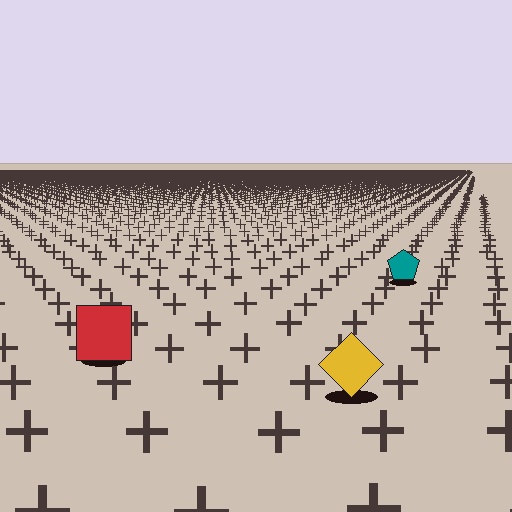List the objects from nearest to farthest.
From nearest to farthest: the yellow diamond, the red square, the teal pentagon.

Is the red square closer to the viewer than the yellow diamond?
No. The yellow diamond is closer — you can tell from the texture gradient: the ground texture is coarser near it.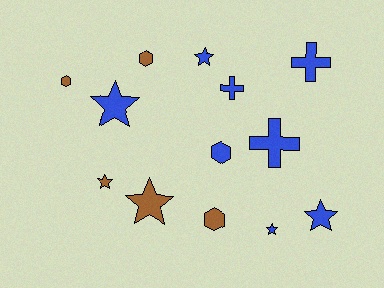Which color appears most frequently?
Blue, with 8 objects.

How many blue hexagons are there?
There is 1 blue hexagon.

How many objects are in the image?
There are 13 objects.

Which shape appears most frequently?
Star, with 6 objects.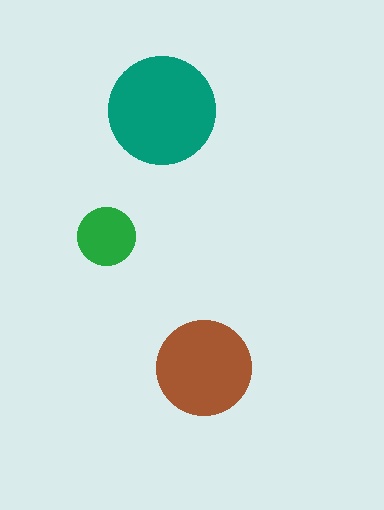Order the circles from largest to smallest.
the teal one, the brown one, the green one.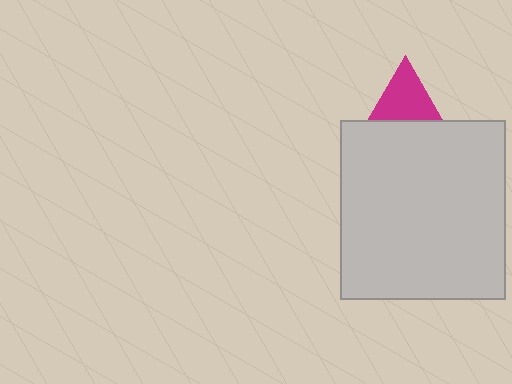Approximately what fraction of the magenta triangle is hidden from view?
Roughly 41% of the magenta triangle is hidden behind the light gray rectangle.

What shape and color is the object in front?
The object in front is a light gray rectangle.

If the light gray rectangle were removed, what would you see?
You would see the complete magenta triangle.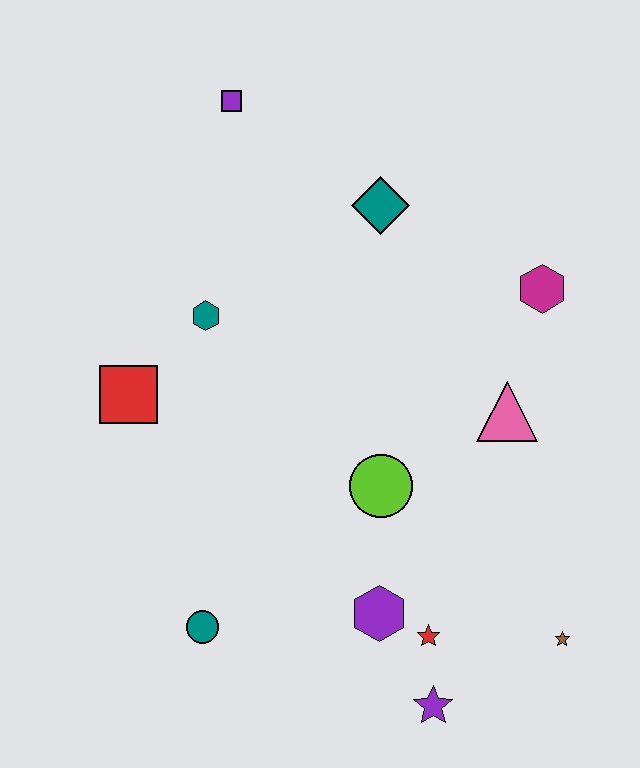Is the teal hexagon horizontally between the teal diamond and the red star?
No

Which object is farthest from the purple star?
The purple square is farthest from the purple star.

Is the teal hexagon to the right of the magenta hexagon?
No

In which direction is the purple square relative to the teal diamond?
The purple square is to the left of the teal diamond.